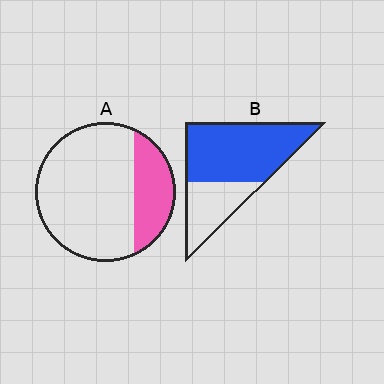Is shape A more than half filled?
No.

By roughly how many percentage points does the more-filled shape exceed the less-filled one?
By roughly 40 percentage points (B over A).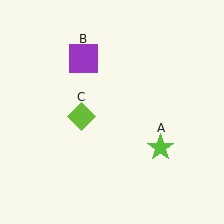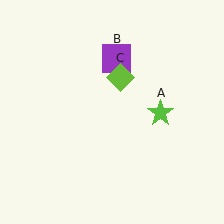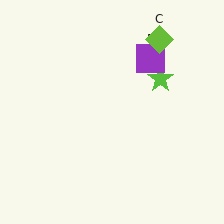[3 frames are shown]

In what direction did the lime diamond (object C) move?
The lime diamond (object C) moved up and to the right.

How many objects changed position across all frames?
3 objects changed position: lime star (object A), purple square (object B), lime diamond (object C).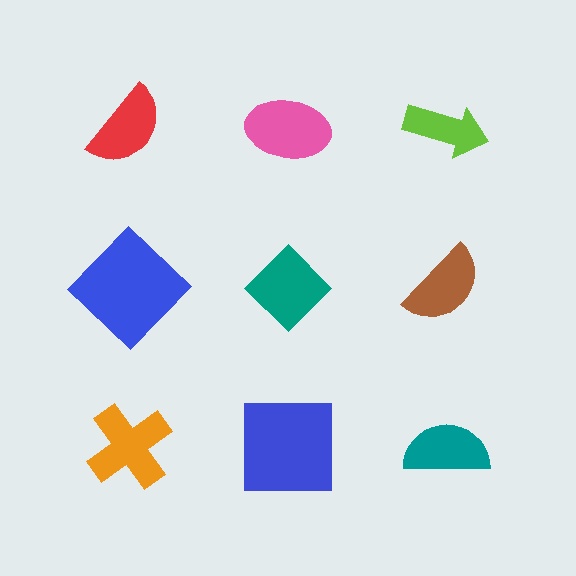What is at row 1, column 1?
A red semicircle.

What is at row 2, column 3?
A brown semicircle.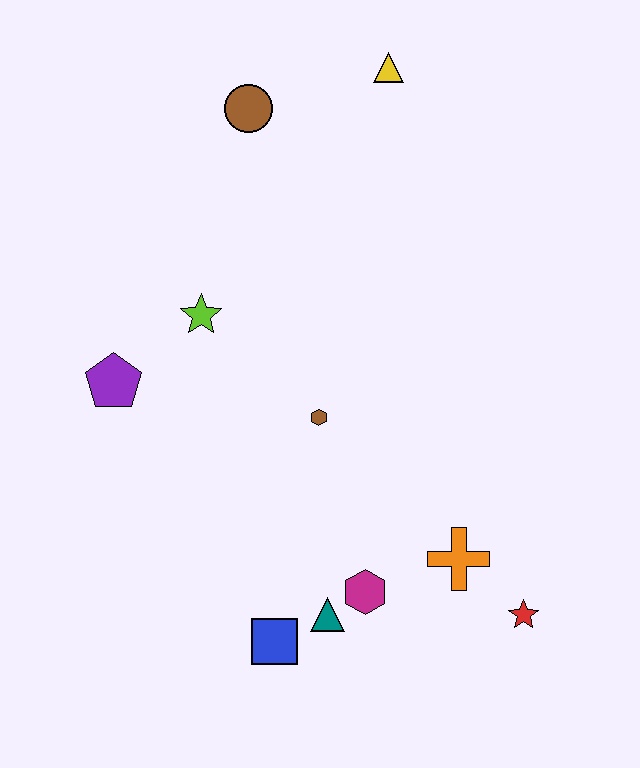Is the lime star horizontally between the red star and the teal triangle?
No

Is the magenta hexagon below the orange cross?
Yes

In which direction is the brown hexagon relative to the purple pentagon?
The brown hexagon is to the right of the purple pentagon.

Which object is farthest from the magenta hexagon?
The yellow triangle is farthest from the magenta hexagon.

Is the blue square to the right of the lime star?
Yes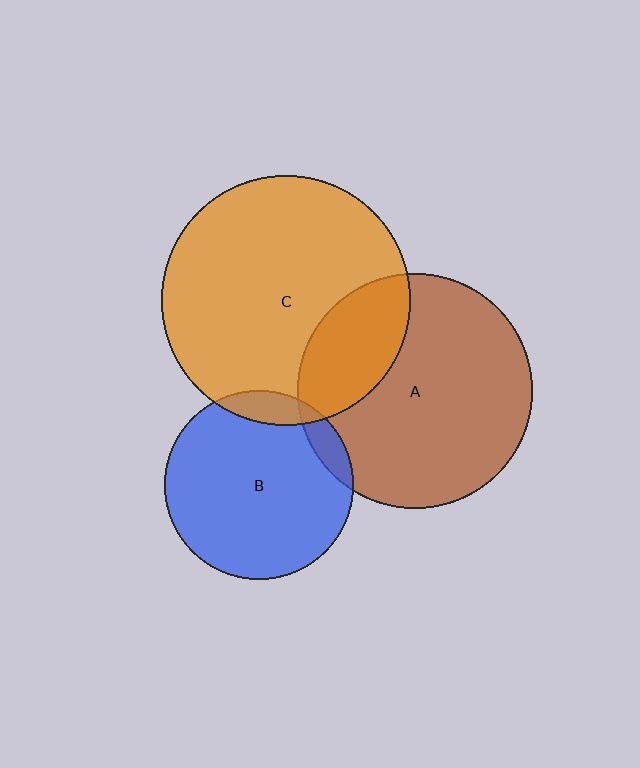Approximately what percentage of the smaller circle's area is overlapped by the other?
Approximately 10%.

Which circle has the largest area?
Circle C (orange).